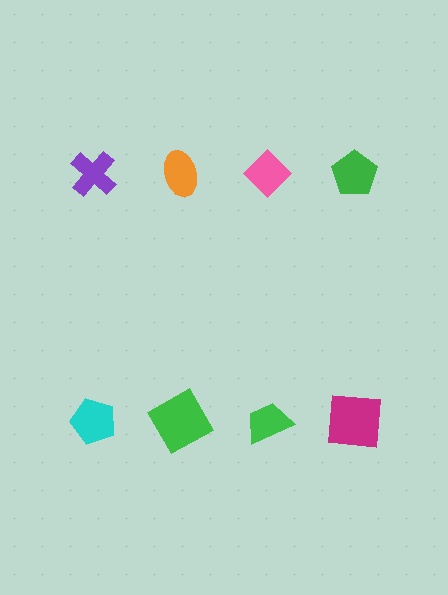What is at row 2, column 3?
A green trapezoid.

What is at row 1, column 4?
A green pentagon.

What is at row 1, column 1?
A purple cross.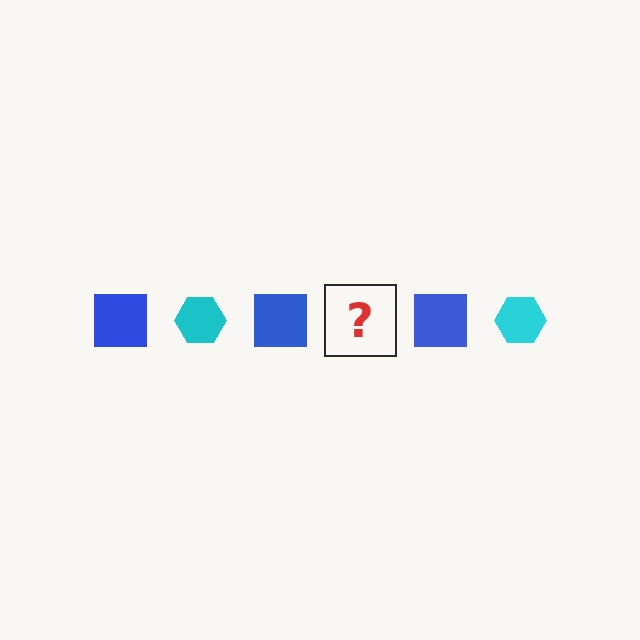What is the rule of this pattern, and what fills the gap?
The rule is that the pattern alternates between blue square and cyan hexagon. The gap should be filled with a cyan hexagon.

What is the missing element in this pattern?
The missing element is a cyan hexagon.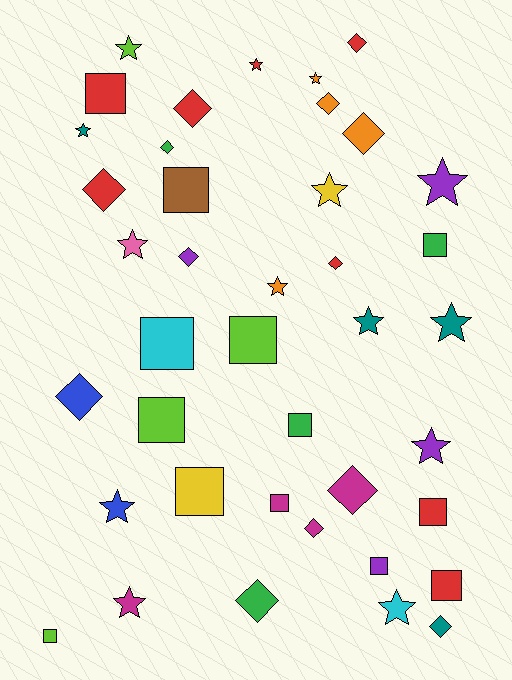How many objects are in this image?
There are 40 objects.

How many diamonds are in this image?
There are 13 diamonds.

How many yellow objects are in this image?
There are 2 yellow objects.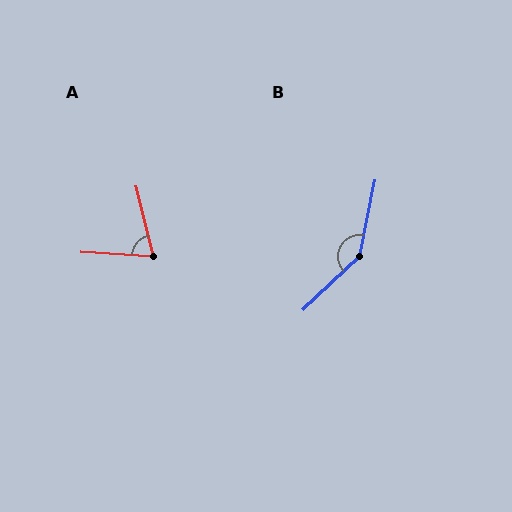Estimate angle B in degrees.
Approximately 145 degrees.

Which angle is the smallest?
A, at approximately 73 degrees.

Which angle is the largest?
B, at approximately 145 degrees.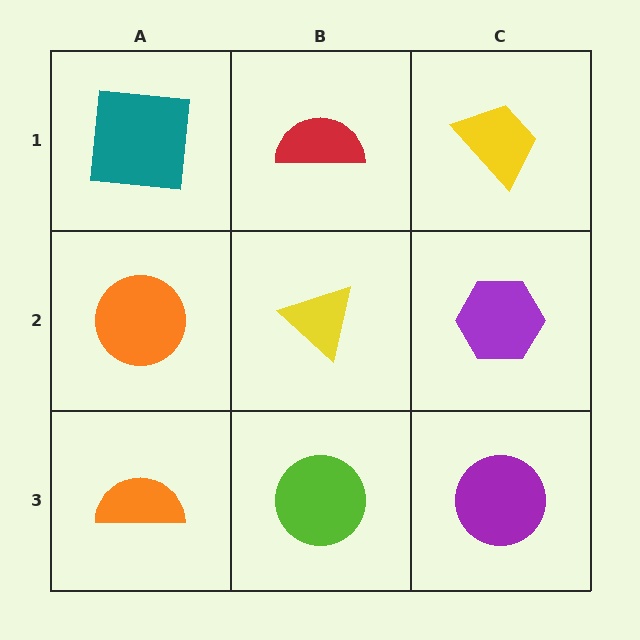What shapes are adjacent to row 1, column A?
An orange circle (row 2, column A), a red semicircle (row 1, column B).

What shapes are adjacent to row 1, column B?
A yellow triangle (row 2, column B), a teal square (row 1, column A), a yellow trapezoid (row 1, column C).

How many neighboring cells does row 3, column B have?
3.